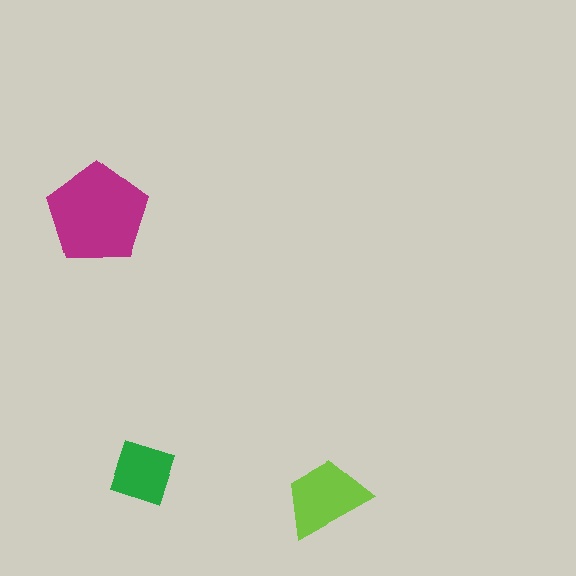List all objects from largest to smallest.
The magenta pentagon, the lime trapezoid, the green diamond.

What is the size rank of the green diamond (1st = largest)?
3rd.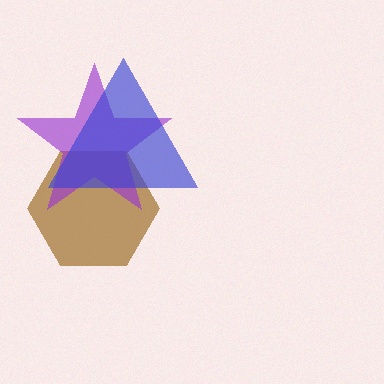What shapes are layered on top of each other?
The layered shapes are: a brown hexagon, a purple star, a blue triangle.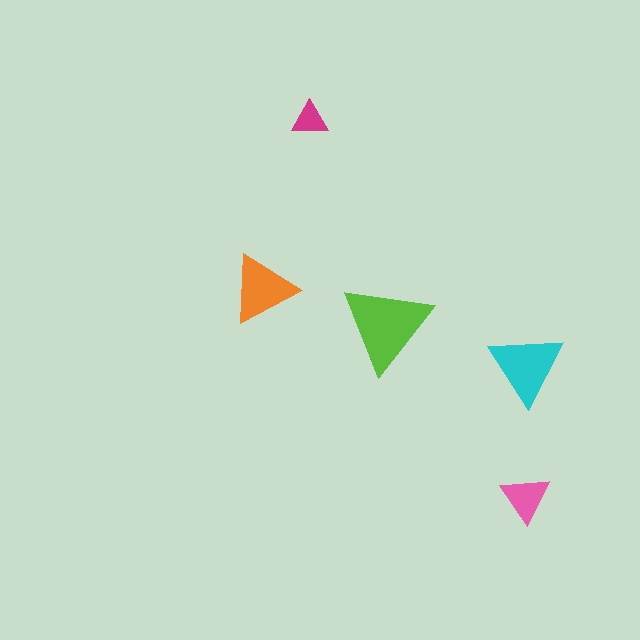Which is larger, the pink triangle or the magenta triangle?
The pink one.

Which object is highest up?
The magenta triangle is topmost.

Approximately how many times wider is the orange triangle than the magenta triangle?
About 2 times wider.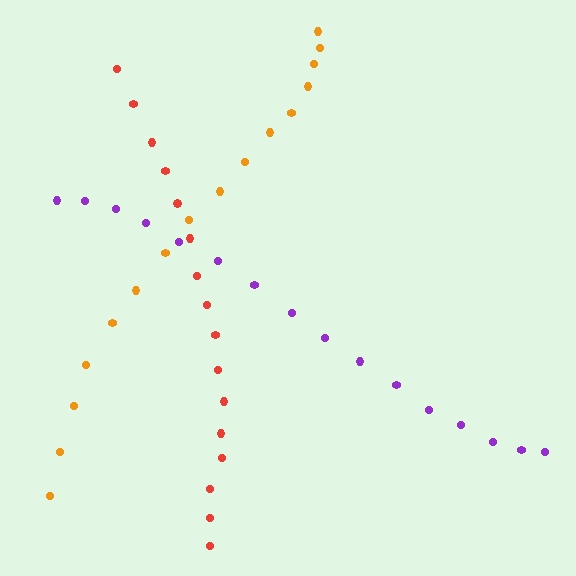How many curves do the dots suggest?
There are 3 distinct paths.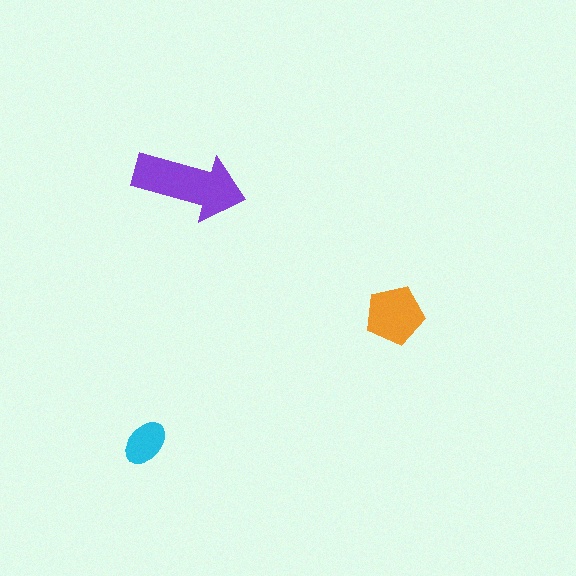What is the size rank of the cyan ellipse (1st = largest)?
3rd.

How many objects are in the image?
There are 3 objects in the image.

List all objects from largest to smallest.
The purple arrow, the orange pentagon, the cyan ellipse.